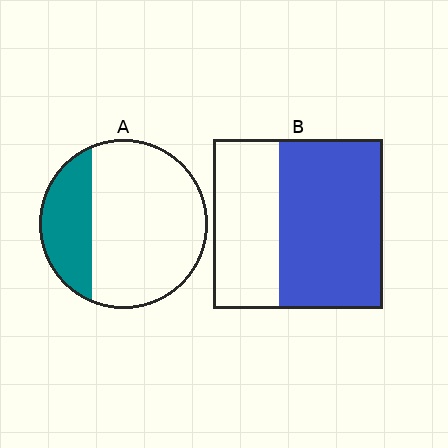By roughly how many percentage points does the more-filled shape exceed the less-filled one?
By roughly 35 percentage points (B over A).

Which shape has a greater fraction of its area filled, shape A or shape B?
Shape B.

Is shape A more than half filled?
No.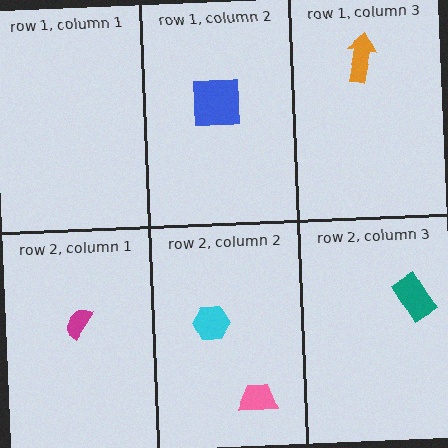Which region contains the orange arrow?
The row 1, column 3 region.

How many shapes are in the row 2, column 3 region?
1.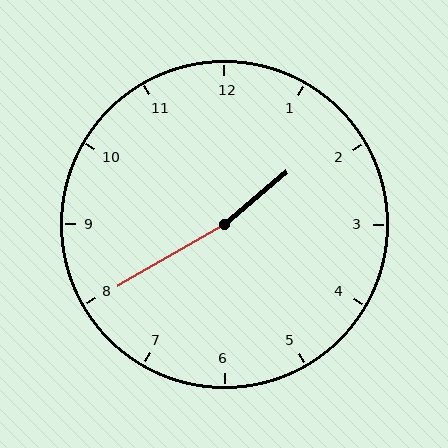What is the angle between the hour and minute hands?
Approximately 170 degrees.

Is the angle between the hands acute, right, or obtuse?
It is obtuse.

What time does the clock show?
1:40.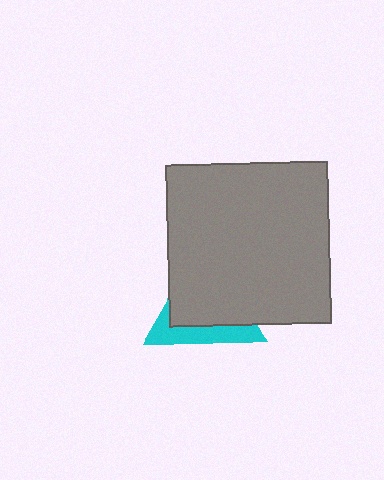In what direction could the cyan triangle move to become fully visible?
The cyan triangle could move toward the lower-left. That would shift it out from behind the gray square entirely.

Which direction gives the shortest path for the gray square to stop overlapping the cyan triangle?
Moving toward the upper-right gives the shortest separation.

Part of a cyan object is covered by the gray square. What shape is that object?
It is a triangle.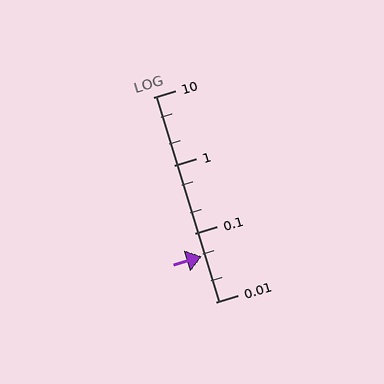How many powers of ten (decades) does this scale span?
The scale spans 3 decades, from 0.01 to 10.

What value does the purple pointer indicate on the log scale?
The pointer indicates approximately 0.046.